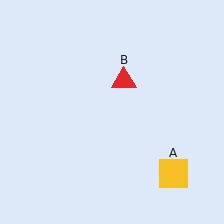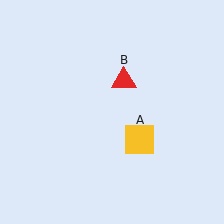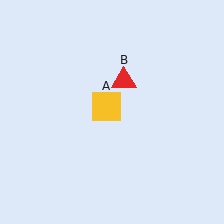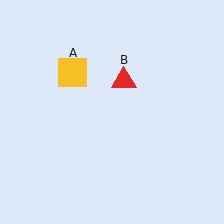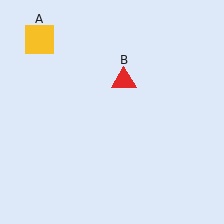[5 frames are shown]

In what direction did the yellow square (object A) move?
The yellow square (object A) moved up and to the left.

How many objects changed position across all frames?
1 object changed position: yellow square (object A).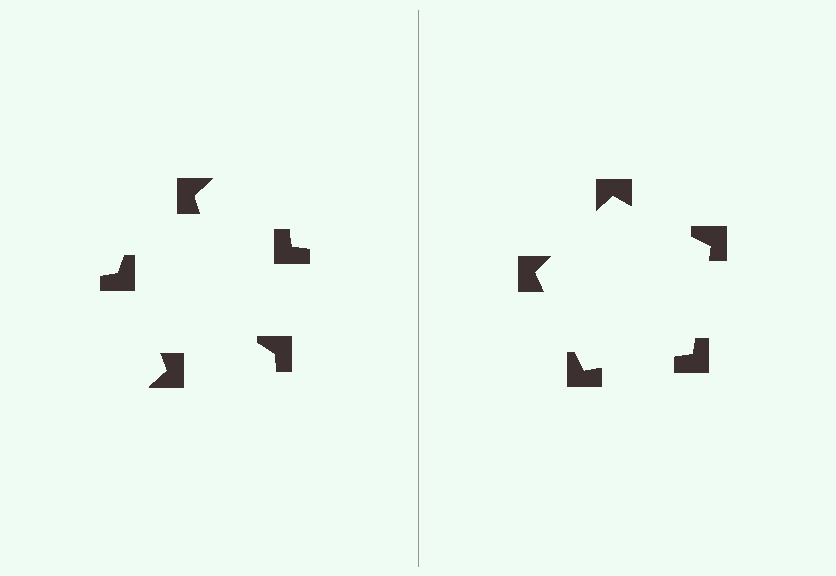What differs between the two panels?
The notched squares are positioned identically on both sides; only the wedge orientations differ. On the right they align to a pentagon; on the left they are misaligned.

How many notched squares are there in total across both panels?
10 — 5 on each side.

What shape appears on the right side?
An illusory pentagon.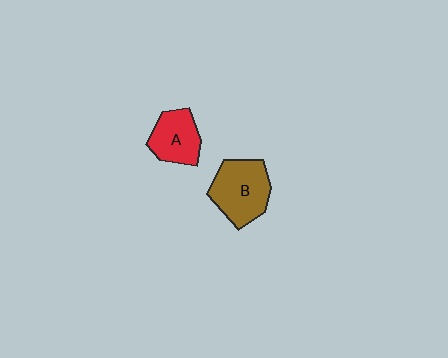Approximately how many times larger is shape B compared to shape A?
Approximately 1.4 times.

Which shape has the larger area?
Shape B (brown).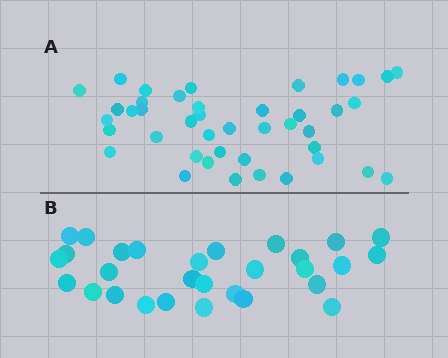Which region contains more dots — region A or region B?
Region A (the top region) has more dots.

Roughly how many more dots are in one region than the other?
Region A has approximately 15 more dots than region B.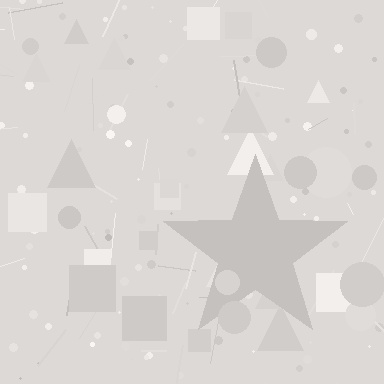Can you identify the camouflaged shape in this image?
The camouflaged shape is a star.